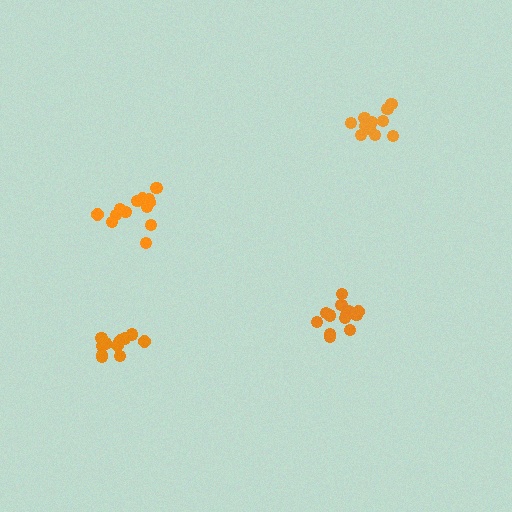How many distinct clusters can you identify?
There are 4 distinct clusters.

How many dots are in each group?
Group 1: 13 dots, Group 2: 12 dots, Group 3: 12 dots, Group 4: 13 dots (50 total).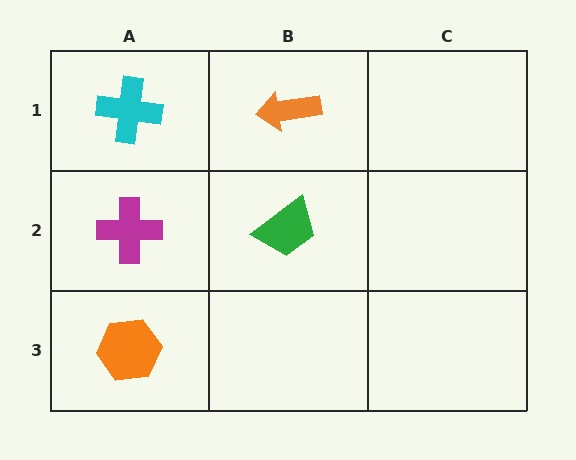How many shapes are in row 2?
2 shapes.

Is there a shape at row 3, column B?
No, that cell is empty.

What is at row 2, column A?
A magenta cross.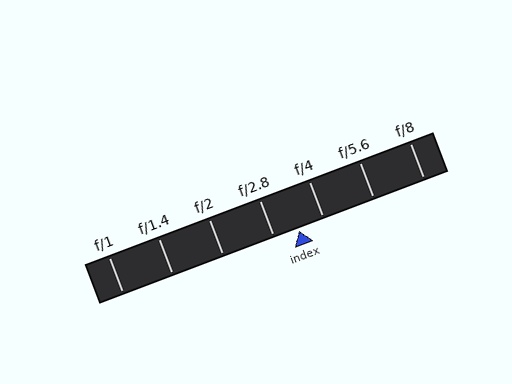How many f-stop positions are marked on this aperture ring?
There are 7 f-stop positions marked.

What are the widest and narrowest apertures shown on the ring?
The widest aperture shown is f/1 and the narrowest is f/8.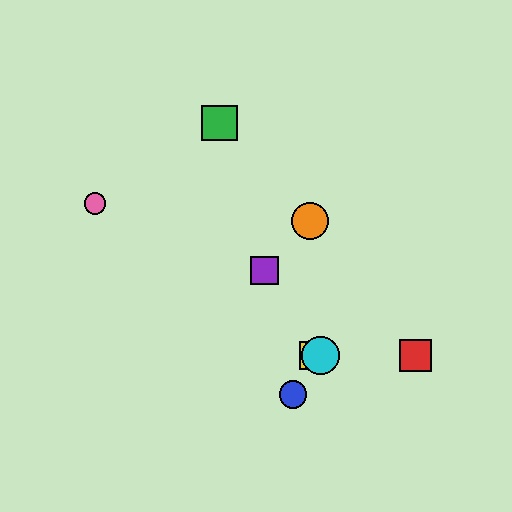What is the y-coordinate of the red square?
The red square is at y≈356.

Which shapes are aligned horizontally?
The red square, the yellow square, the cyan circle are aligned horizontally.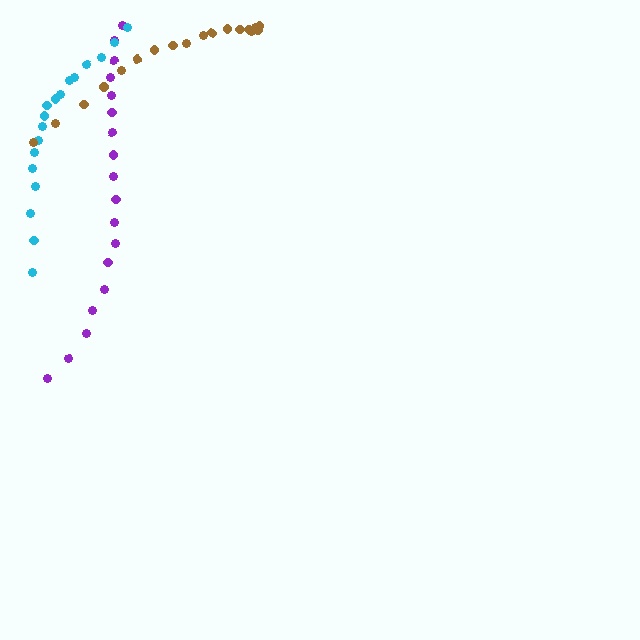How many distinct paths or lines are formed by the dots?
There are 3 distinct paths.